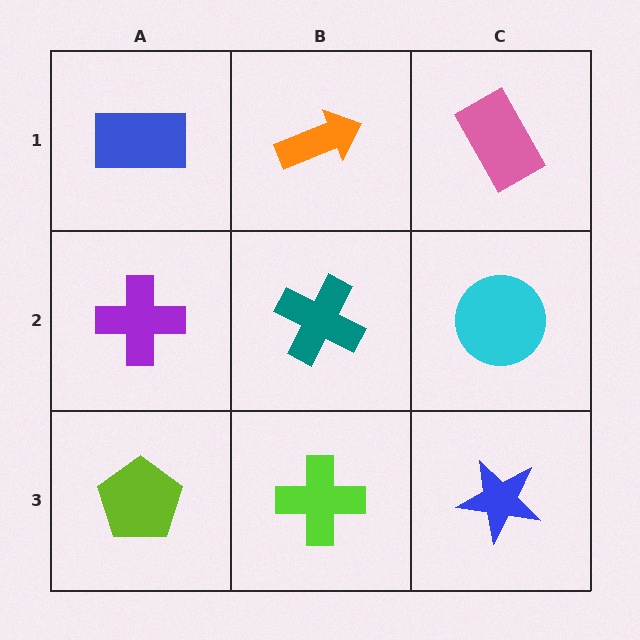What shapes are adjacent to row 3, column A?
A purple cross (row 2, column A), a lime cross (row 3, column B).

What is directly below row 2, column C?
A blue star.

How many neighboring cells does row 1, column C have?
2.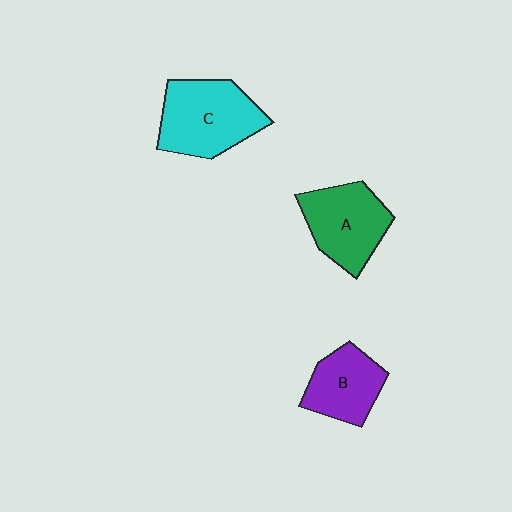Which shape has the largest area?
Shape C (cyan).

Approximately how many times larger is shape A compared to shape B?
Approximately 1.3 times.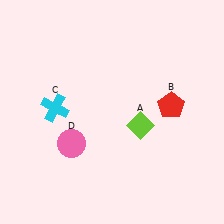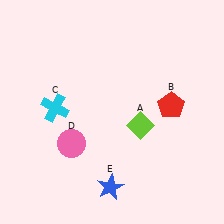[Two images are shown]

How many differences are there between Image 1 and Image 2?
There is 1 difference between the two images.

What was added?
A blue star (E) was added in Image 2.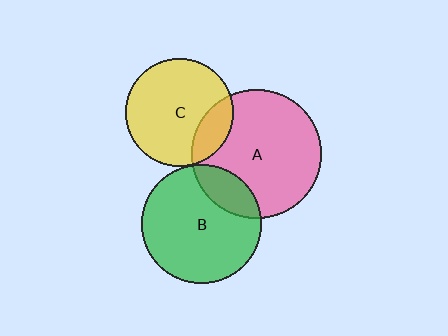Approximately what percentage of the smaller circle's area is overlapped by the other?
Approximately 20%.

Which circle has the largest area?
Circle A (pink).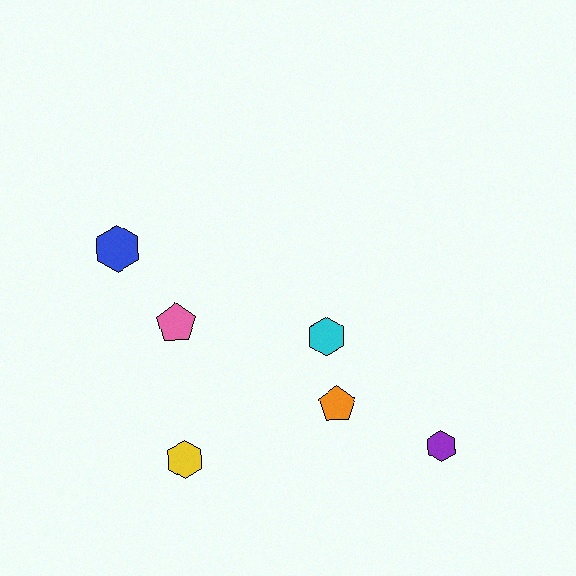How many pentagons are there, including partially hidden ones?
There are 2 pentagons.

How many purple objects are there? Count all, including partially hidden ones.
There is 1 purple object.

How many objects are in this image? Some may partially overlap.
There are 6 objects.